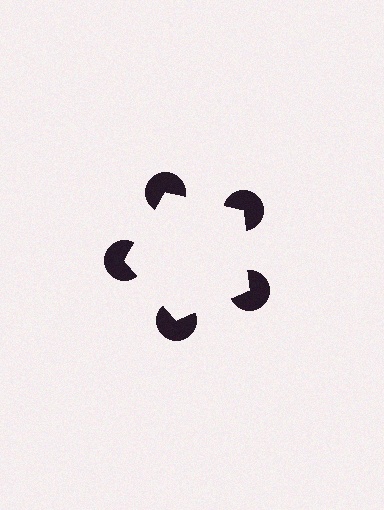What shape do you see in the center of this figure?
An illusory pentagon — its edges are inferred from the aligned wedge cuts in the pac-man discs, not physically drawn.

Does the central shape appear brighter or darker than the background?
It typically appears slightly brighter than the background, even though no actual brightness change is drawn.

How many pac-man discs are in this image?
There are 5 — one at each vertex of the illusory pentagon.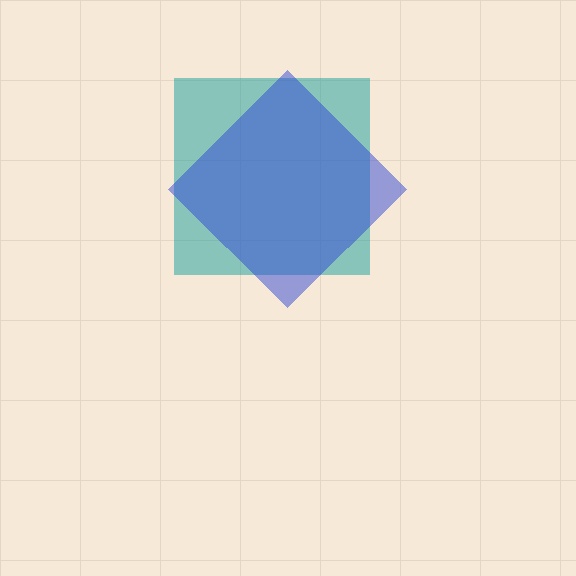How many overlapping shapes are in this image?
There are 2 overlapping shapes in the image.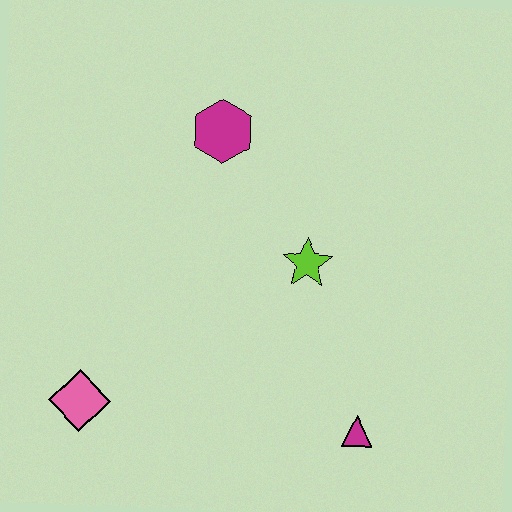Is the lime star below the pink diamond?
No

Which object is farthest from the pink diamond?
The magenta hexagon is farthest from the pink diamond.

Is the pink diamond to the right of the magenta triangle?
No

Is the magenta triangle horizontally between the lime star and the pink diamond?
No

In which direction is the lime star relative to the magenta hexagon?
The lime star is below the magenta hexagon.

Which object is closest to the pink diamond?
The lime star is closest to the pink diamond.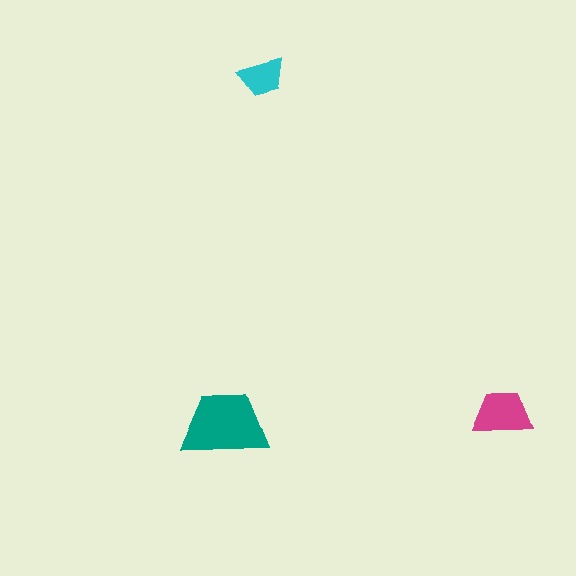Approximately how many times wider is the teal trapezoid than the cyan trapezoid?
About 2 times wider.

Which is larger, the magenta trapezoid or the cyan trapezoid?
The magenta one.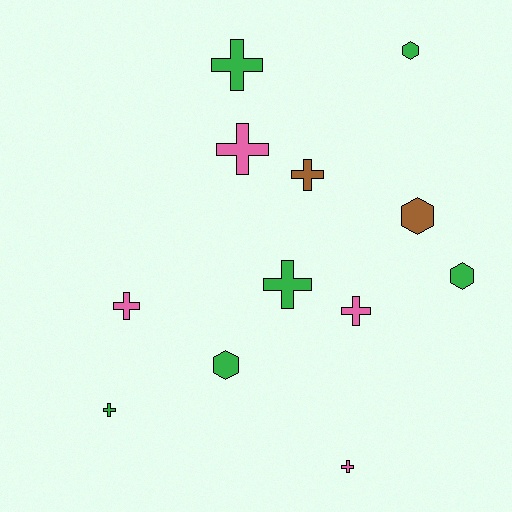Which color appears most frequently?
Green, with 6 objects.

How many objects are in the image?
There are 12 objects.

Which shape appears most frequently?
Cross, with 8 objects.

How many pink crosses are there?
There are 4 pink crosses.